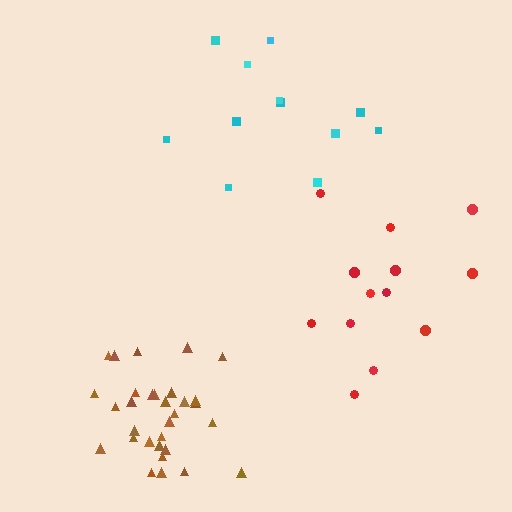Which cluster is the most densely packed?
Brown.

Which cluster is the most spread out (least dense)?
Red.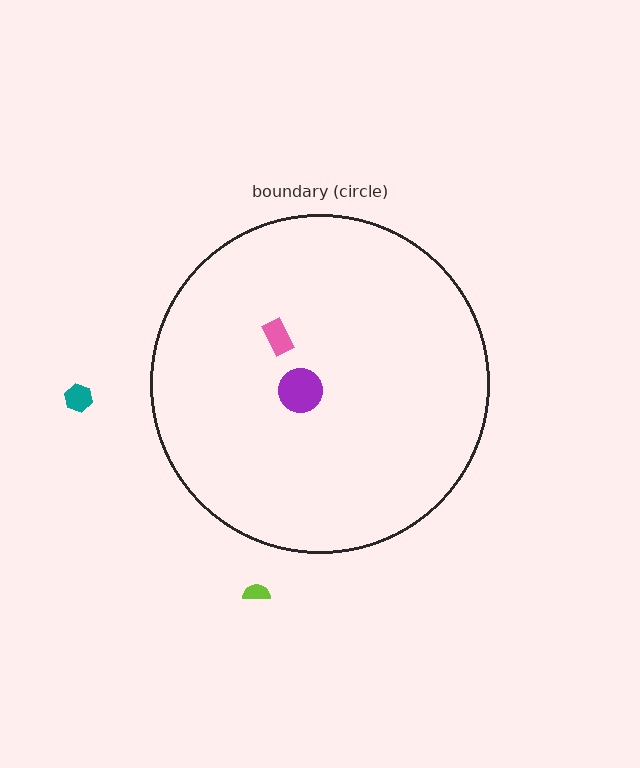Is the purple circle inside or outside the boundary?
Inside.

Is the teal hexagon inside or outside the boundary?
Outside.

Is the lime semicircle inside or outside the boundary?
Outside.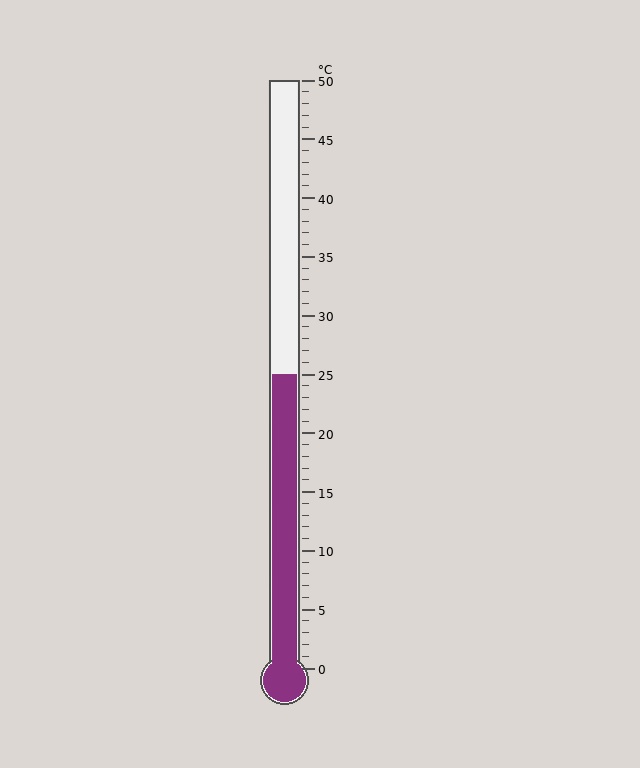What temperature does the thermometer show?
The thermometer shows approximately 25°C.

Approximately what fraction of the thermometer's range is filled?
The thermometer is filled to approximately 50% of its range.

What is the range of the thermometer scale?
The thermometer scale ranges from 0°C to 50°C.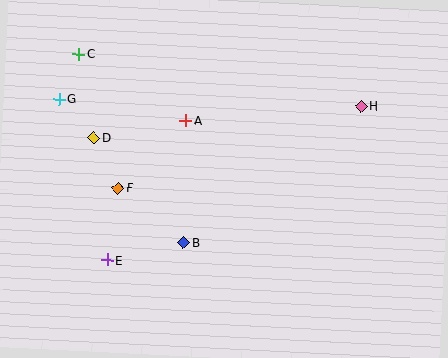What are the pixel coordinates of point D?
Point D is at (94, 138).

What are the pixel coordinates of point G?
Point G is at (59, 99).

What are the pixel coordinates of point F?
Point F is at (118, 188).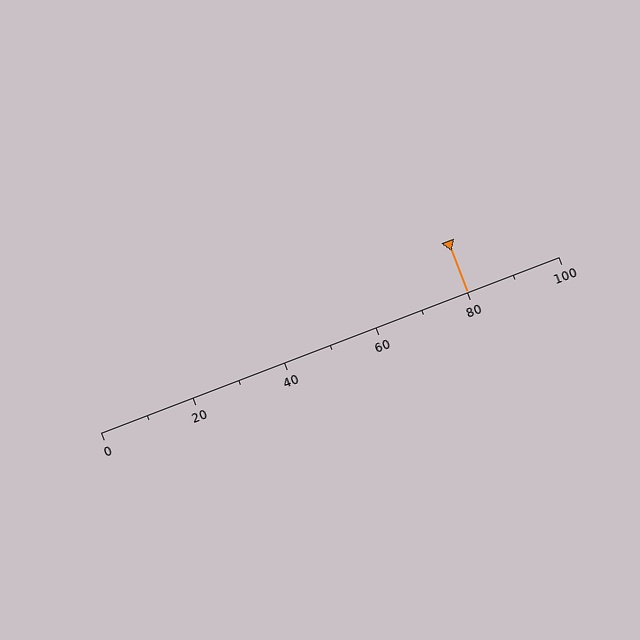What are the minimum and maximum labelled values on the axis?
The axis runs from 0 to 100.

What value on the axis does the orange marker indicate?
The marker indicates approximately 80.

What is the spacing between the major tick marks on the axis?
The major ticks are spaced 20 apart.